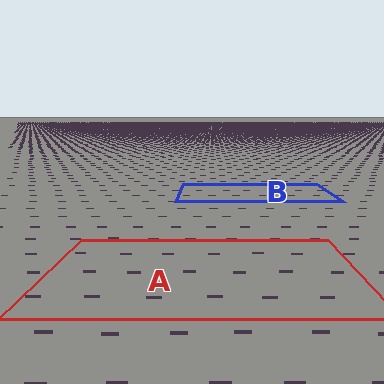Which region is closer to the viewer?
Region A is closer. The texture elements there are larger and more spread out.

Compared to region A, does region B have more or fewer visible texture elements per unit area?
Region B has more texture elements per unit area — they are packed more densely because it is farther away.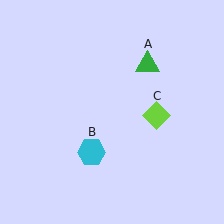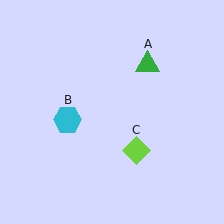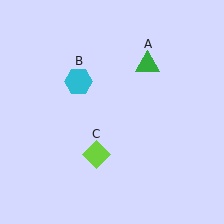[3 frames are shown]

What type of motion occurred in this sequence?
The cyan hexagon (object B), lime diamond (object C) rotated clockwise around the center of the scene.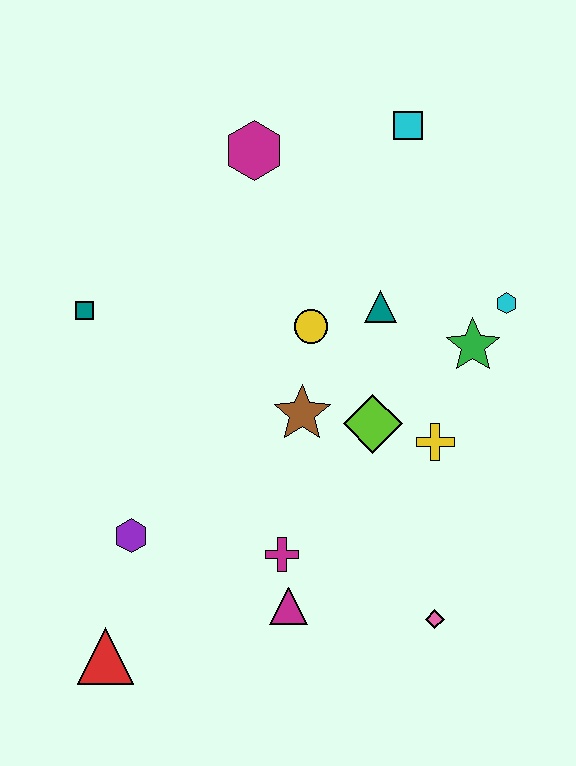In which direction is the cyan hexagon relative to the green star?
The cyan hexagon is above the green star.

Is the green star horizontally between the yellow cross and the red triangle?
No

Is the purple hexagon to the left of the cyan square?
Yes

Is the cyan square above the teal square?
Yes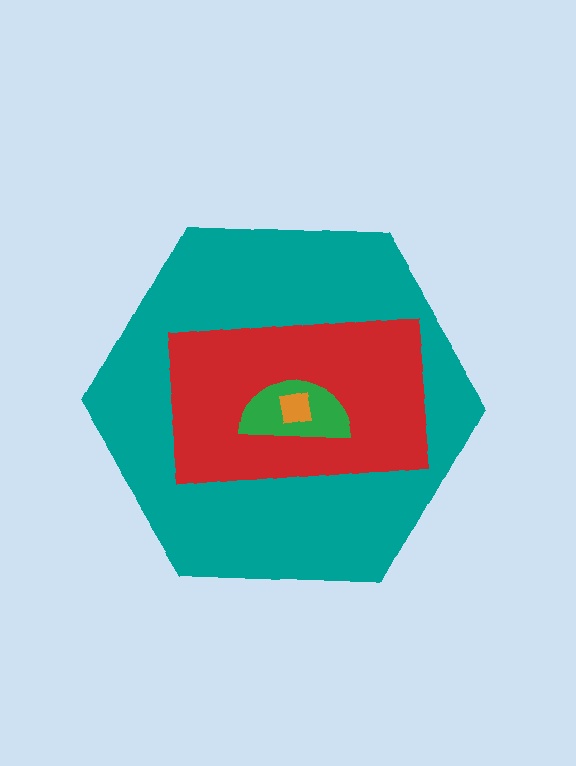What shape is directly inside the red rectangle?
The green semicircle.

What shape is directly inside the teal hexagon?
The red rectangle.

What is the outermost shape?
The teal hexagon.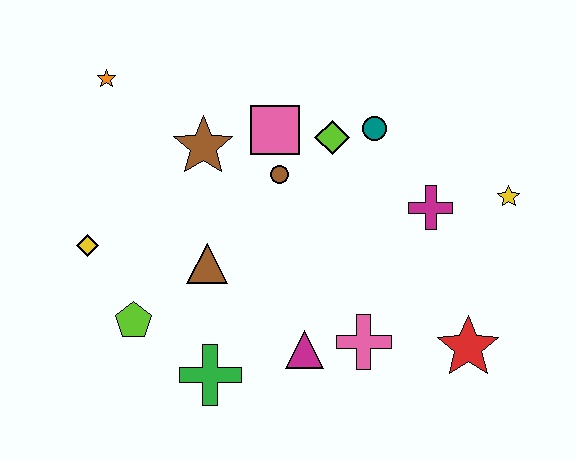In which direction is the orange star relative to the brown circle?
The orange star is to the left of the brown circle.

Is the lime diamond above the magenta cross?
Yes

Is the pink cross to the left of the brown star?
No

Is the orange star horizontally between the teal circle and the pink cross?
No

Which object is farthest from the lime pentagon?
The yellow star is farthest from the lime pentagon.